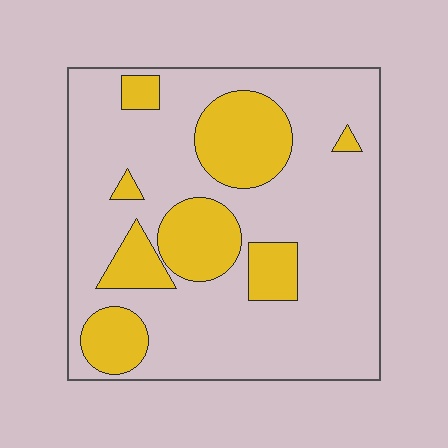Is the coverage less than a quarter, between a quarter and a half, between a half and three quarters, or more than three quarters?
Between a quarter and a half.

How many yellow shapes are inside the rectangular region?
8.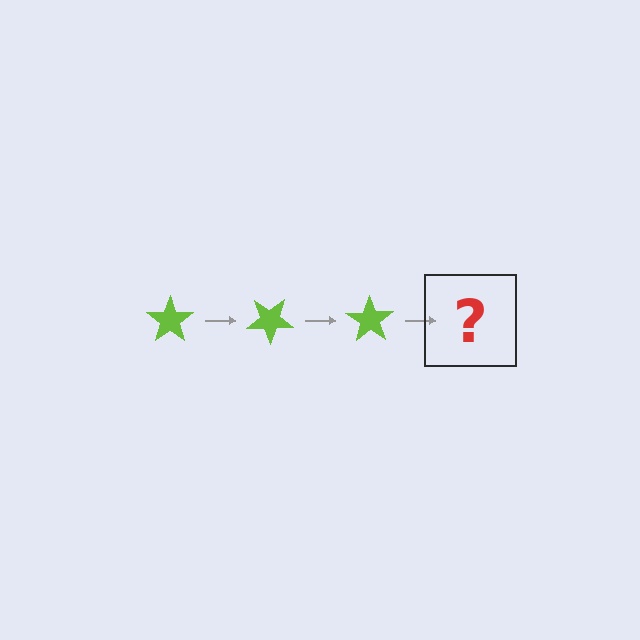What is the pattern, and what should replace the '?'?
The pattern is that the star rotates 35 degrees each step. The '?' should be a lime star rotated 105 degrees.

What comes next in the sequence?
The next element should be a lime star rotated 105 degrees.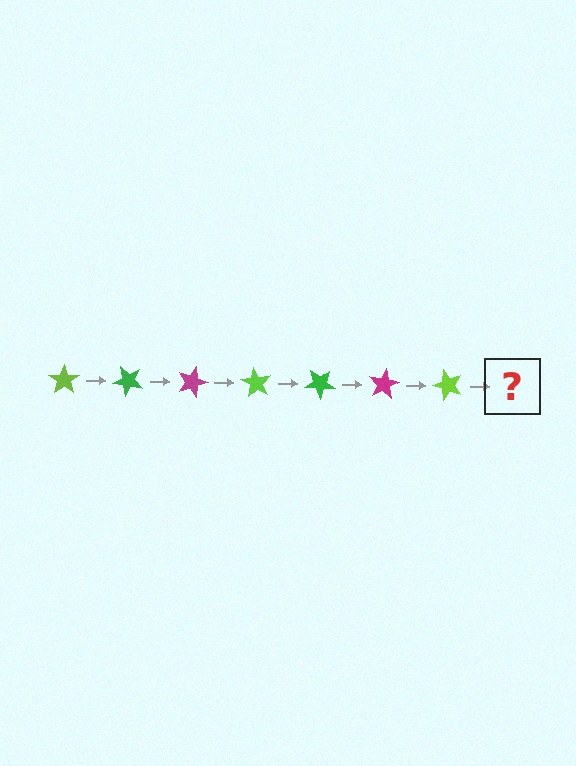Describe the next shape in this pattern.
It should be a green star, rotated 315 degrees from the start.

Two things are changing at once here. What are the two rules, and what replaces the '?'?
The two rules are that it rotates 45 degrees each step and the color cycles through lime, green, and magenta. The '?' should be a green star, rotated 315 degrees from the start.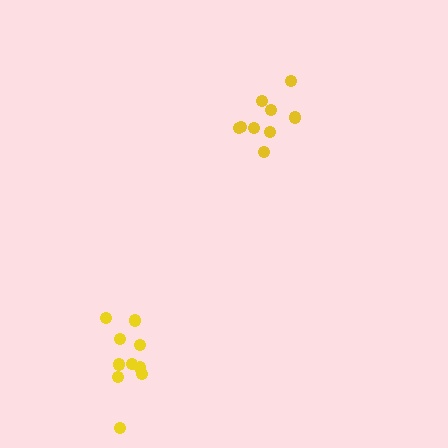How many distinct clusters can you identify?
There are 2 distinct clusters.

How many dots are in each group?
Group 1: 11 dots, Group 2: 9 dots (20 total).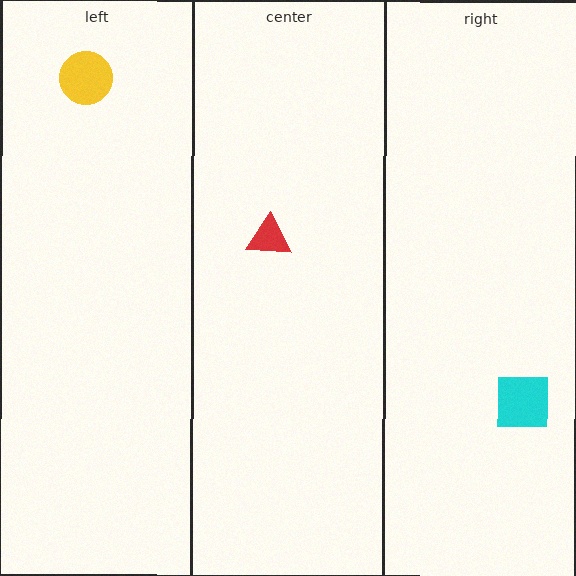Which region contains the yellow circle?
The left region.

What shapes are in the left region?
The yellow circle.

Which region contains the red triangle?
The center region.